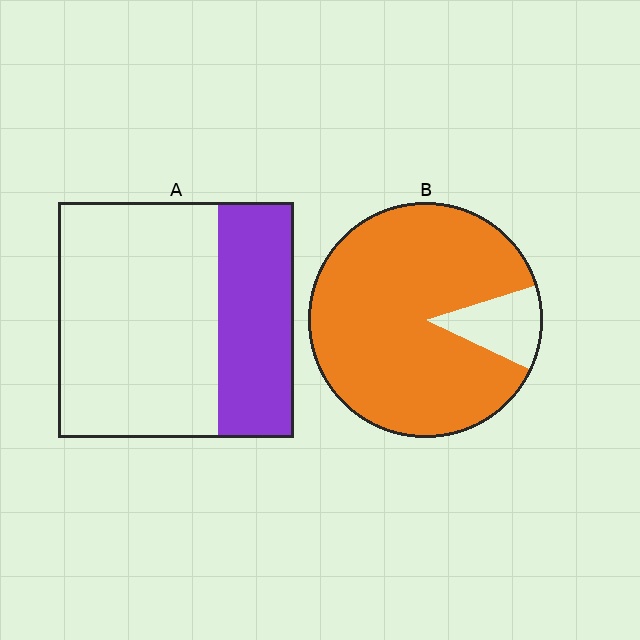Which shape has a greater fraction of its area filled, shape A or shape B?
Shape B.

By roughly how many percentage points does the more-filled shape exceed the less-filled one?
By roughly 55 percentage points (B over A).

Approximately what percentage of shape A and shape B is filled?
A is approximately 30% and B is approximately 90%.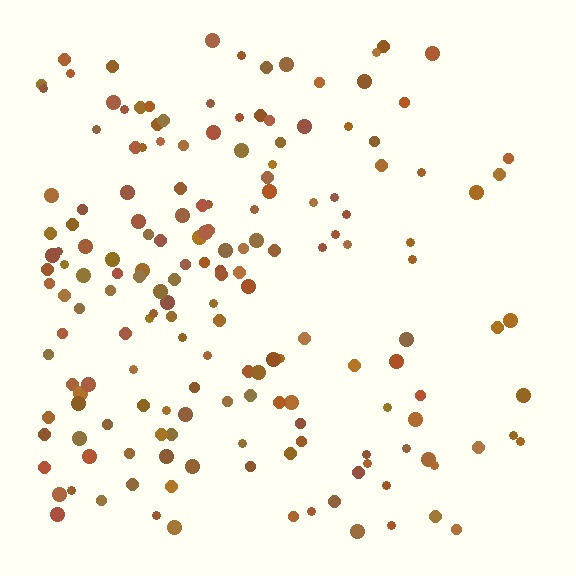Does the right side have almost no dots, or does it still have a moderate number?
Still a moderate number, just noticeably fewer than the left.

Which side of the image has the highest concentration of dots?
The left.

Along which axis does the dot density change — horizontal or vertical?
Horizontal.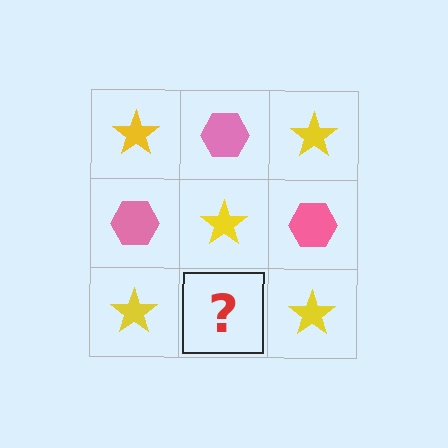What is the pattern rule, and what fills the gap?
The rule is that it alternates yellow star and pink hexagon in a checkerboard pattern. The gap should be filled with a pink hexagon.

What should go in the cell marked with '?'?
The missing cell should contain a pink hexagon.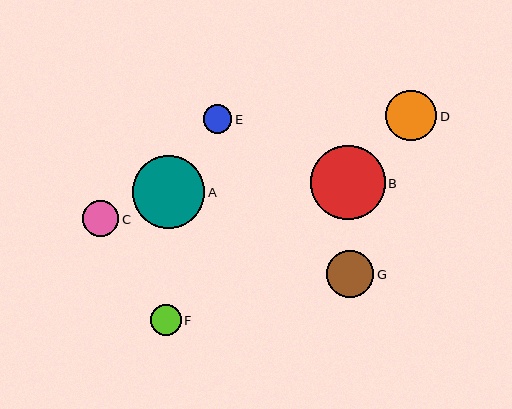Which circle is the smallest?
Circle E is the smallest with a size of approximately 28 pixels.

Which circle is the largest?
Circle B is the largest with a size of approximately 75 pixels.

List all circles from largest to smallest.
From largest to smallest: B, A, D, G, C, F, E.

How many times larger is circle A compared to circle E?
Circle A is approximately 2.6 times the size of circle E.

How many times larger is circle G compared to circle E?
Circle G is approximately 1.7 times the size of circle E.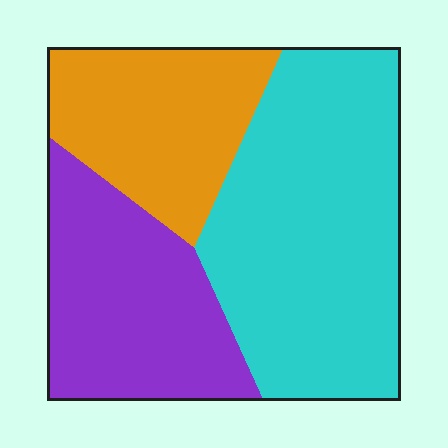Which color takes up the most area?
Cyan, at roughly 45%.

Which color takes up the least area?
Orange, at roughly 25%.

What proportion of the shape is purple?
Purple takes up between a quarter and a half of the shape.